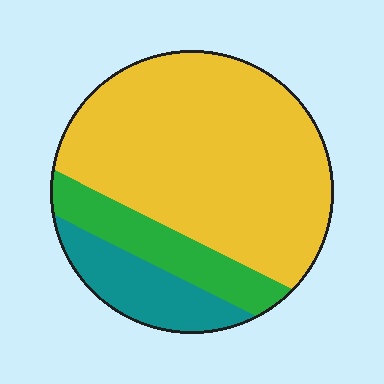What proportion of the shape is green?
Green covers about 15% of the shape.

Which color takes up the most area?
Yellow, at roughly 70%.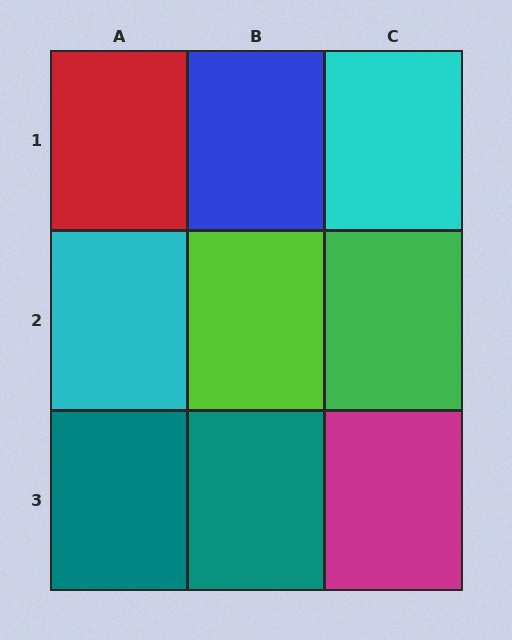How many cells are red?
1 cell is red.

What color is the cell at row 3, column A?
Teal.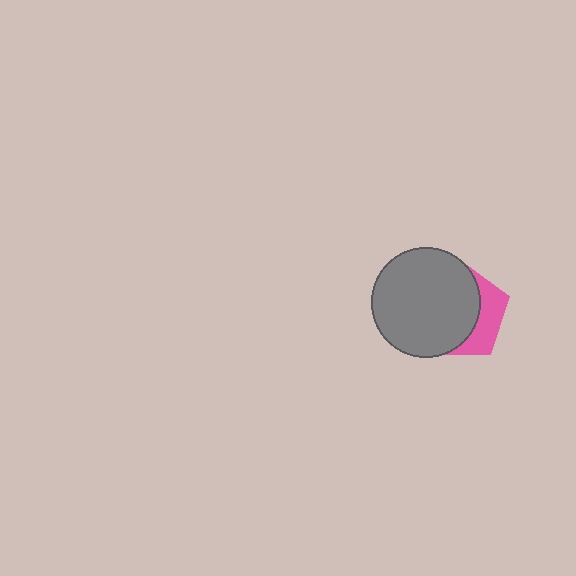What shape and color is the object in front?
The object in front is a gray circle.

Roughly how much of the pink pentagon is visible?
A small part of it is visible (roughly 32%).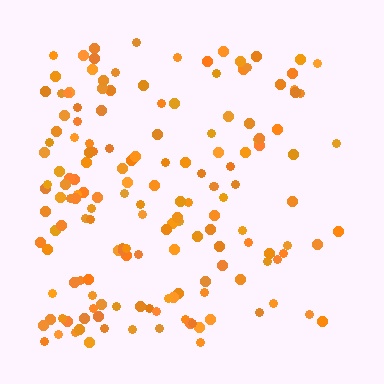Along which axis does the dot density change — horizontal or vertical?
Horizontal.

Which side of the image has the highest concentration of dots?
The left.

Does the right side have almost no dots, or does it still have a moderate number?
Still a moderate number, just noticeably fewer than the left.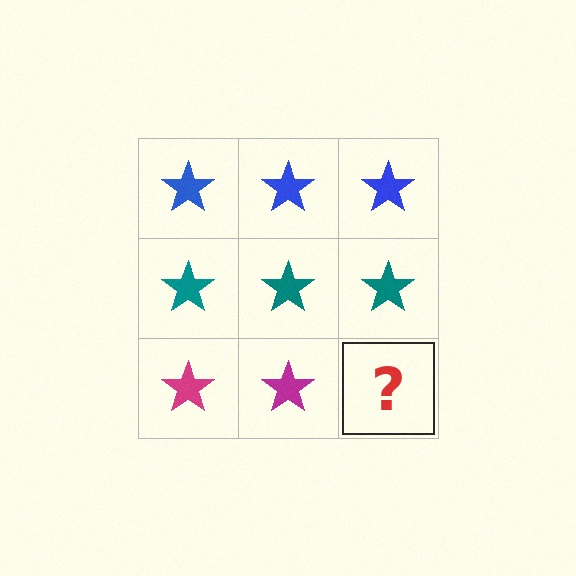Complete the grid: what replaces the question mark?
The question mark should be replaced with a magenta star.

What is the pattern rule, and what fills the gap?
The rule is that each row has a consistent color. The gap should be filled with a magenta star.